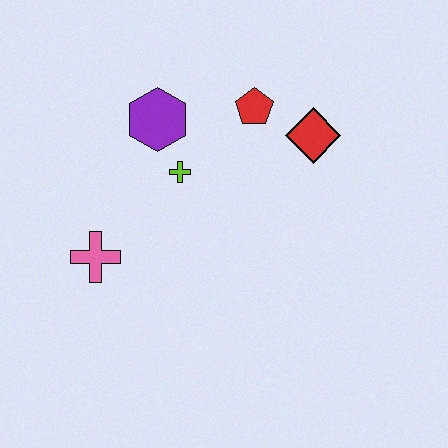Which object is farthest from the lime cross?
The red diamond is farthest from the lime cross.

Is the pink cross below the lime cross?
Yes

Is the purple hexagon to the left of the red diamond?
Yes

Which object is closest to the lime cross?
The purple hexagon is closest to the lime cross.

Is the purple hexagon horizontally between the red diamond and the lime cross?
No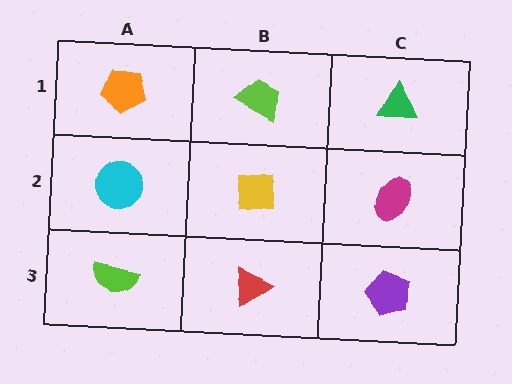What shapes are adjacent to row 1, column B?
A yellow square (row 2, column B), an orange pentagon (row 1, column A), a green triangle (row 1, column C).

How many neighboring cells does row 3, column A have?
2.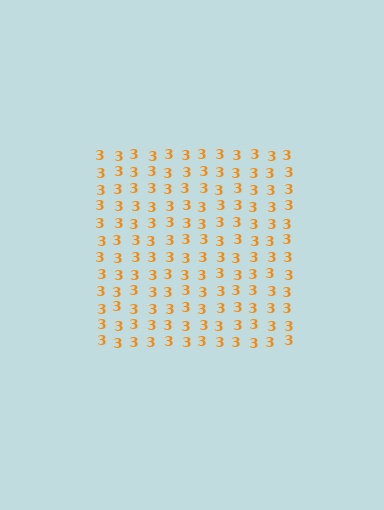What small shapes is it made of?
It is made of small digit 3's.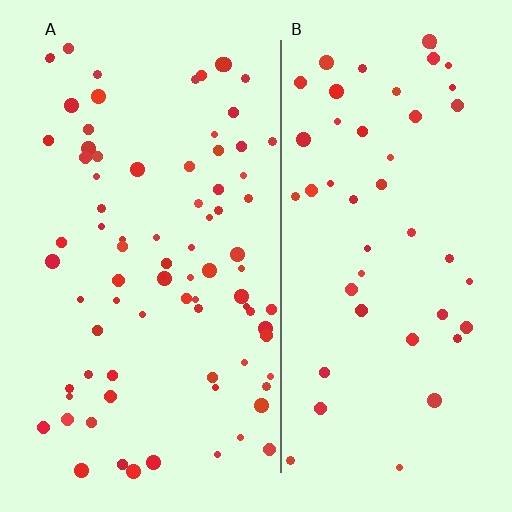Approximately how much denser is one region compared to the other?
Approximately 1.7× — region A over region B.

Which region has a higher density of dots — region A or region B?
A (the left).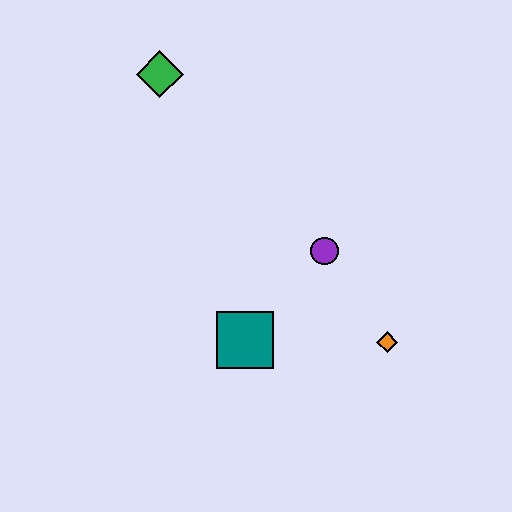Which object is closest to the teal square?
The purple circle is closest to the teal square.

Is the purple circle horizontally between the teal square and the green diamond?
No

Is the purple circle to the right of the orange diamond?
No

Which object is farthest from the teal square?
The green diamond is farthest from the teal square.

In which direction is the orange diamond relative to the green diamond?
The orange diamond is below the green diamond.